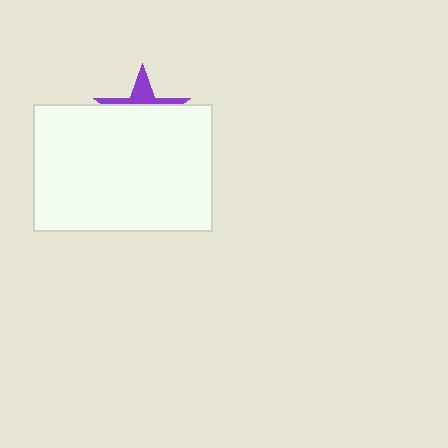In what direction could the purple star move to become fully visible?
The purple star could move up. That would shift it out from behind the white rectangle entirely.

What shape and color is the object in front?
The object in front is a white rectangle.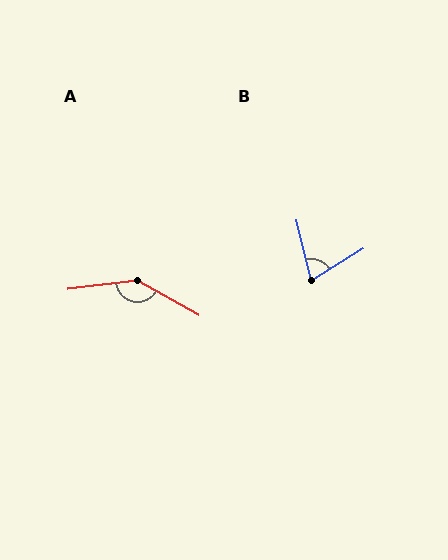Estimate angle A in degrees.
Approximately 144 degrees.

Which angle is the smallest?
B, at approximately 72 degrees.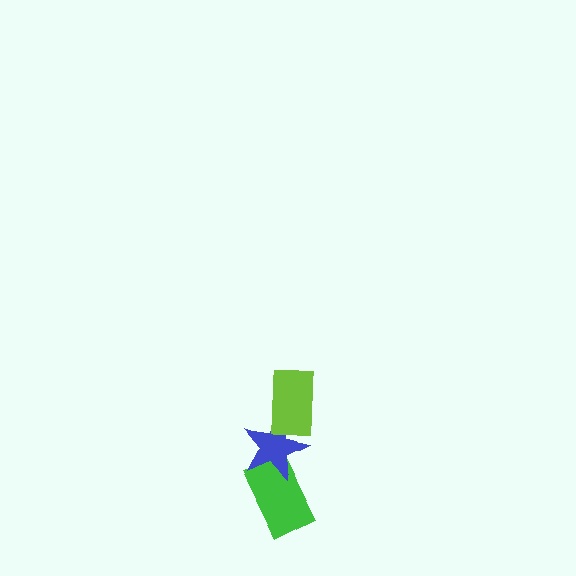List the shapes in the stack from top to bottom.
From top to bottom: the lime rectangle, the blue star, the green rectangle.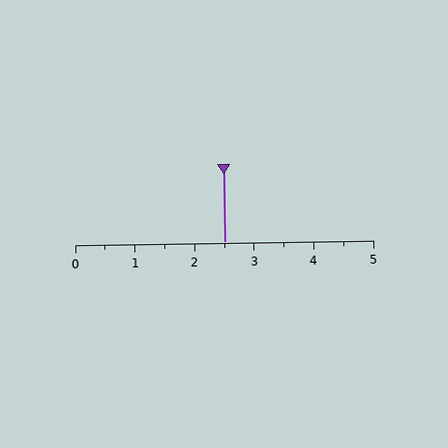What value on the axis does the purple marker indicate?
The marker indicates approximately 2.5.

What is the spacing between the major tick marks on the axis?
The major ticks are spaced 1 apart.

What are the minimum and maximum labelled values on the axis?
The axis runs from 0 to 5.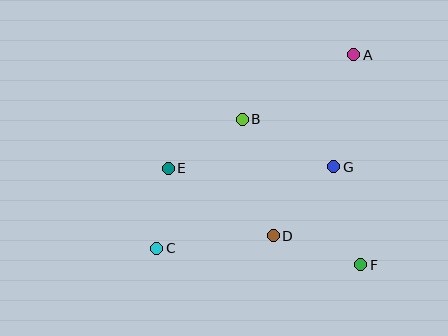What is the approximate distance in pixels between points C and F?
The distance between C and F is approximately 205 pixels.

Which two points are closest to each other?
Points C and E are closest to each other.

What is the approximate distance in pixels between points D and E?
The distance between D and E is approximately 125 pixels.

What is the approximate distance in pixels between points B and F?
The distance between B and F is approximately 188 pixels.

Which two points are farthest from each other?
Points A and C are farthest from each other.